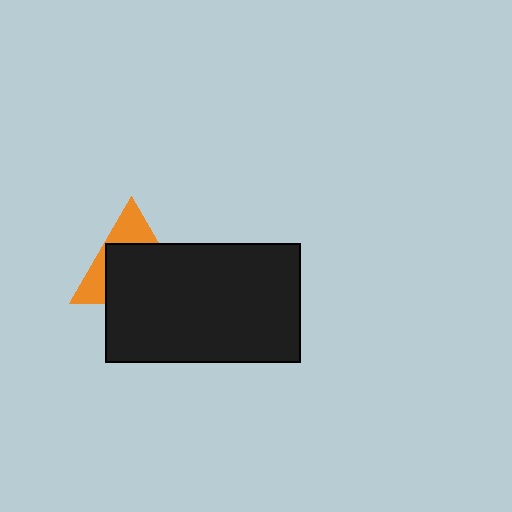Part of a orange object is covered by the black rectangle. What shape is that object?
It is a triangle.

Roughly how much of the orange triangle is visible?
A small part of it is visible (roughly 37%).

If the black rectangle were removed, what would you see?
You would see the complete orange triangle.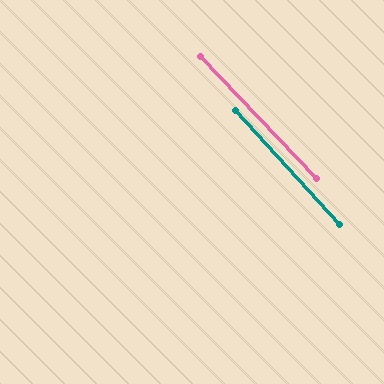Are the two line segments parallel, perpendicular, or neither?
Parallel — their directions differ by only 1.3°.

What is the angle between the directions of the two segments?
Approximately 1 degree.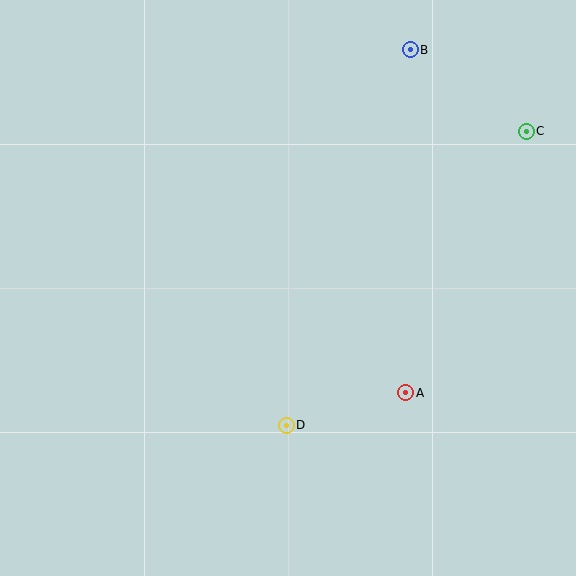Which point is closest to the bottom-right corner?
Point A is closest to the bottom-right corner.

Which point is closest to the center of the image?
Point D at (286, 425) is closest to the center.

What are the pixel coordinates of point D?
Point D is at (286, 425).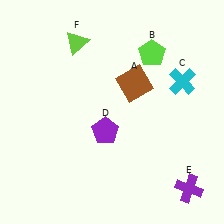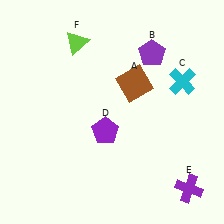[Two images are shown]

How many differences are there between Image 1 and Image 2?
There is 1 difference between the two images.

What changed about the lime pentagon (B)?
In Image 1, B is lime. In Image 2, it changed to purple.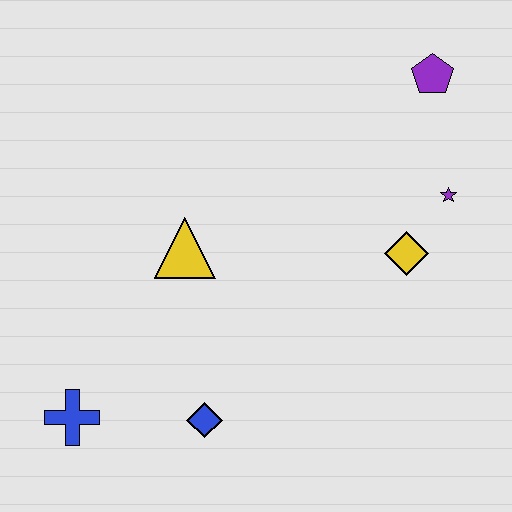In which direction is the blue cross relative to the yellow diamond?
The blue cross is to the left of the yellow diamond.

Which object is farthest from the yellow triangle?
The purple pentagon is farthest from the yellow triangle.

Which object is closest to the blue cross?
The blue diamond is closest to the blue cross.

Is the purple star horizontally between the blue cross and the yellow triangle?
No